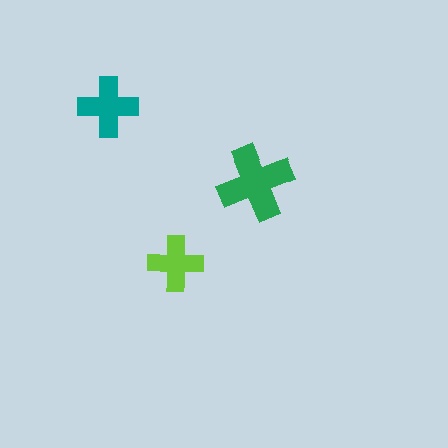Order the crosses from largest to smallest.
the green one, the teal one, the lime one.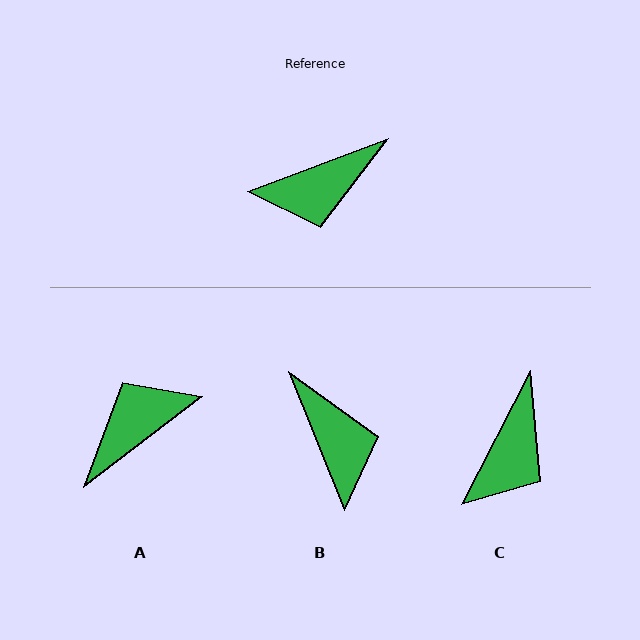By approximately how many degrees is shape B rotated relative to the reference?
Approximately 91 degrees counter-clockwise.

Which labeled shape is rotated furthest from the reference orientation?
A, about 163 degrees away.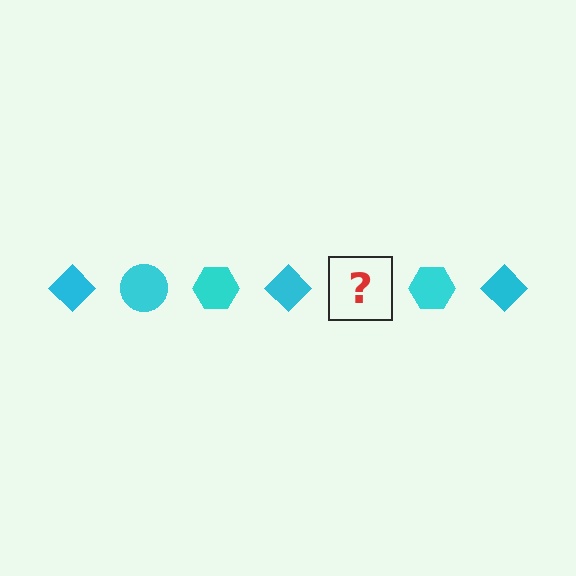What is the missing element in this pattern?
The missing element is a cyan circle.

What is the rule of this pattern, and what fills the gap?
The rule is that the pattern cycles through diamond, circle, hexagon shapes in cyan. The gap should be filled with a cyan circle.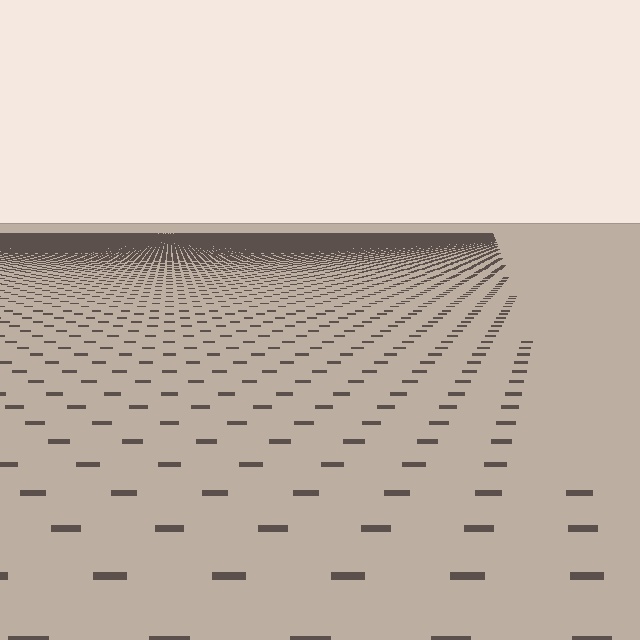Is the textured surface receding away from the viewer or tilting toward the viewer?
The surface is receding away from the viewer. Texture elements get smaller and denser toward the top.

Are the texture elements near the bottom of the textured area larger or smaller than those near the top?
Larger. Near the bottom, elements are closer to the viewer and appear at a bigger on-screen size.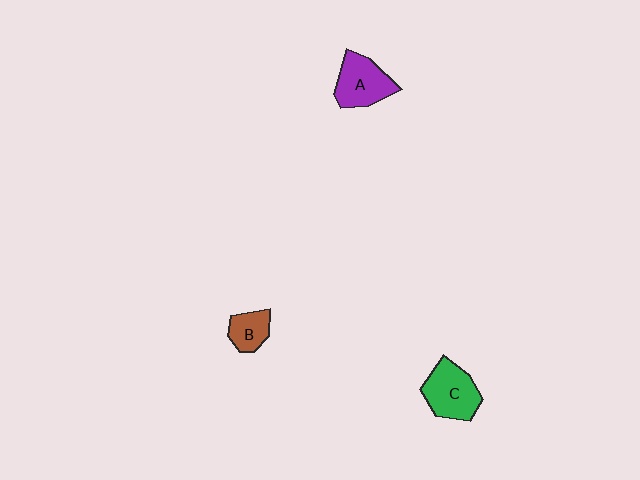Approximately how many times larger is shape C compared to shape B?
Approximately 1.8 times.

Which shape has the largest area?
Shape C (green).